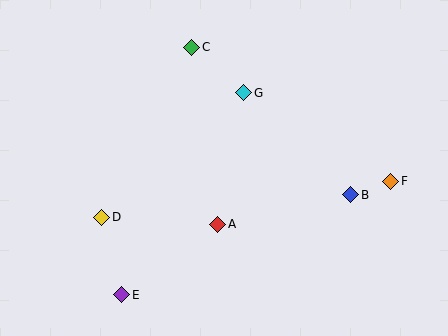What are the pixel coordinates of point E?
Point E is at (122, 295).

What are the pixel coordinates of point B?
Point B is at (351, 195).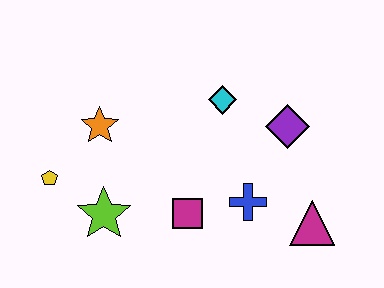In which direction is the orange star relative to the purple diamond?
The orange star is to the left of the purple diamond.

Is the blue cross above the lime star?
Yes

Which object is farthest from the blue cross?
The yellow pentagon is farthest from the blue cross.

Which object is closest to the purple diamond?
The cyan diamond is closest to the purple diamond.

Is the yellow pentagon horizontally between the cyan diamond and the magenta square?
No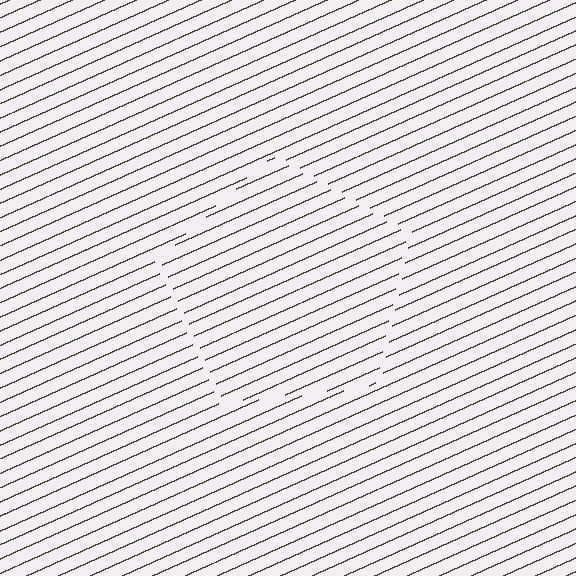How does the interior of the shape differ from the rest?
The interior of the shape contains the same grating, shifted by half a period — the contour is defined by the phase discontinuity where line-ends from the inner and outer gratings abut.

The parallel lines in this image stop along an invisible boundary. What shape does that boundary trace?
An illusory pentagon. The interior of the shape contains the same grating, shifted by half a period — the contour is defined by the phase discontinuity where line-ends from the inner and outer gratings abut.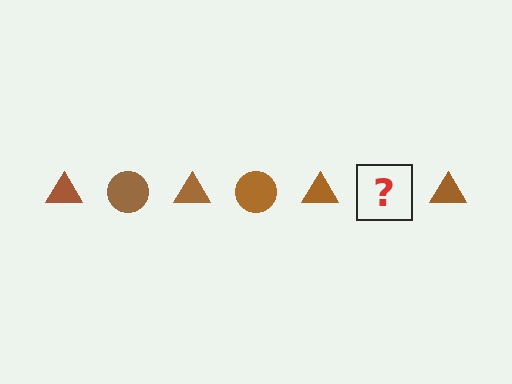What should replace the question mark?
The question mark should be replaced with a brown circle.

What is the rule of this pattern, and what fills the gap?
The rule is that the pattern cycles through triangle, circle shapes in brown. The gap should be filled with a brown circle.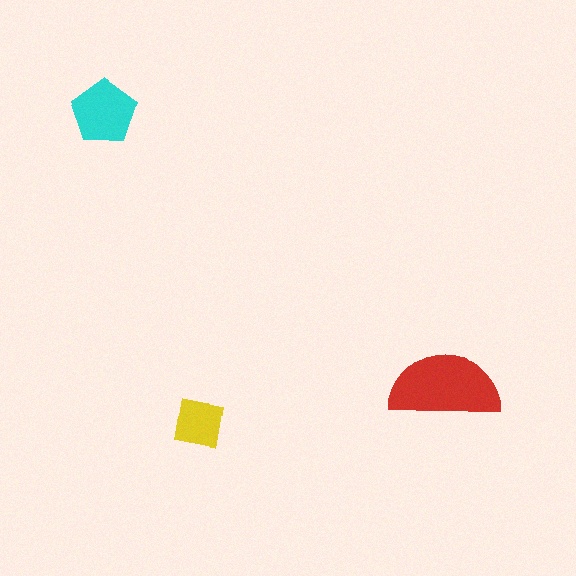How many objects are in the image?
There are 3 objects in the image.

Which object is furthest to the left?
The cyan pentagon is leftmost.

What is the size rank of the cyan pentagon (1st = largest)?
2nd.